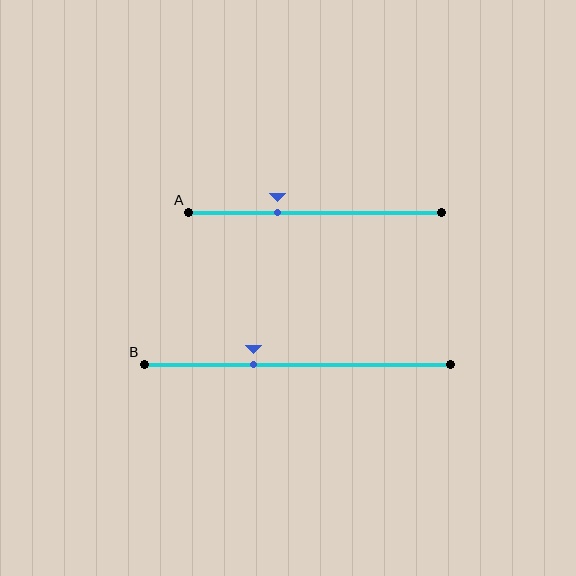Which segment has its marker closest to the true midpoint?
Segment B has its marker closest to the true midpoint.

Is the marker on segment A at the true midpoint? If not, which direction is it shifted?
No, the marker on segment A is shifted to the left by about 15% of the segment length.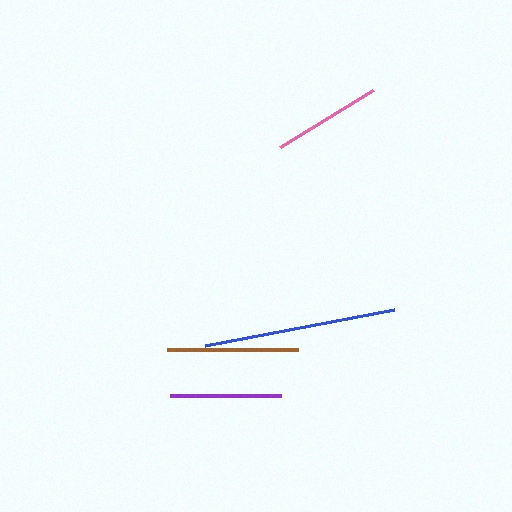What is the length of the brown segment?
The brown segment is approximately 131 pixels long.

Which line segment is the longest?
The blue line is the longest at approximately 192 pixels.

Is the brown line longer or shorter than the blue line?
The blue line is longer than the brown line.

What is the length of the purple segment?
The purple segment is approximately 111 pixels long.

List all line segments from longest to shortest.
From longest to shortest: blue, brown, purple, pink.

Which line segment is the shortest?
The pink line is the shortest at approximately 109 pixels.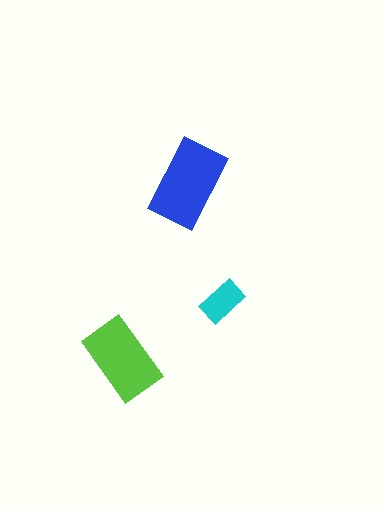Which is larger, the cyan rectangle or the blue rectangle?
The blue one.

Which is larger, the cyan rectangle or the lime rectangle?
The lime one.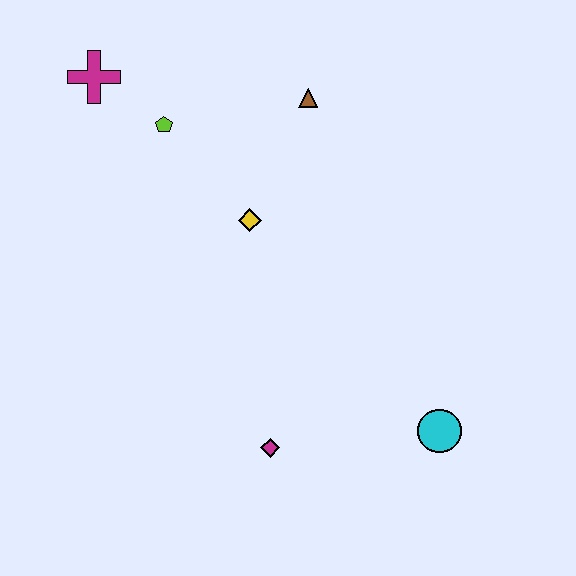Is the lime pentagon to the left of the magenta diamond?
Yes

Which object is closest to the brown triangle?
The yellow diamond is closest to the brown triangle.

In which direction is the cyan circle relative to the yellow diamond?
The cyan circle is below the yellow diamond.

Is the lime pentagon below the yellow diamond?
No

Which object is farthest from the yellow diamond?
The cyan circle is farthest from the yellow diamond.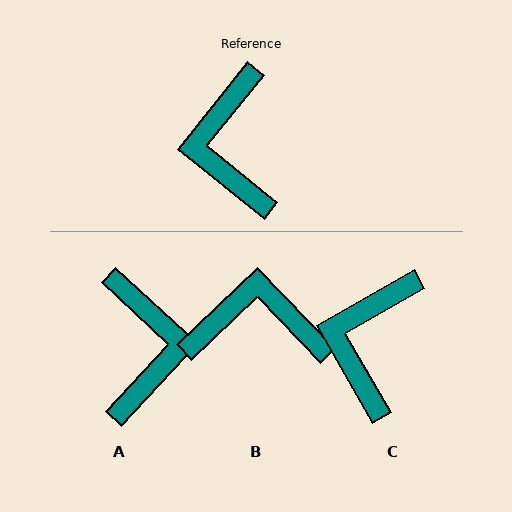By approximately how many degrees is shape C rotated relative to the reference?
Approximately 21 degrees clockwise.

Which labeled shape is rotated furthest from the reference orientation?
A, about 176 degrees away.